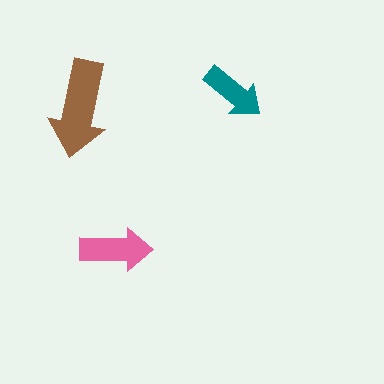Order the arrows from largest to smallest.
the brown one, the pink one, the teal one.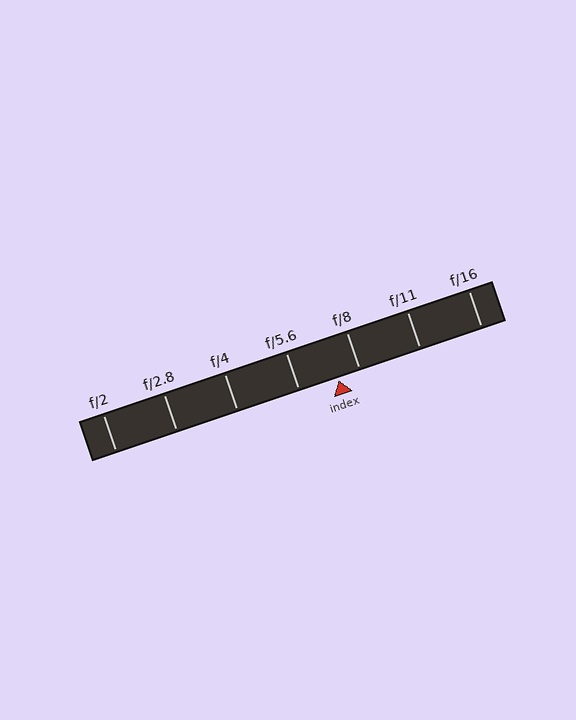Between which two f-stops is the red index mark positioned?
The index mark is between f/5.6 and f/8.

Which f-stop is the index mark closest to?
The index mark is closest to f/8.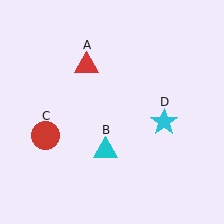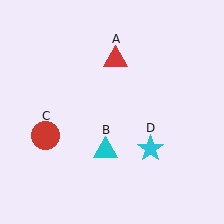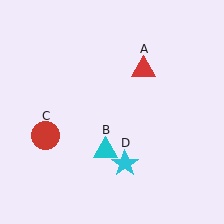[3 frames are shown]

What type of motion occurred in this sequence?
The red triangle (object A), cyan star (object D) rotated clockwise around the center of the scene.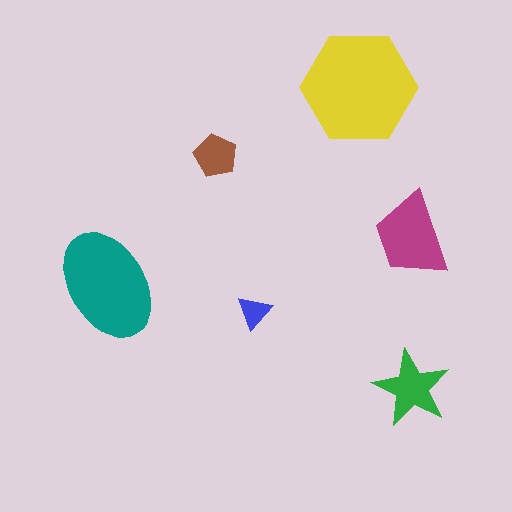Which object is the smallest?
The blue triangle.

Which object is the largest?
The yellow hexagon.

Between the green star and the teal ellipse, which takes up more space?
The teal ellipse.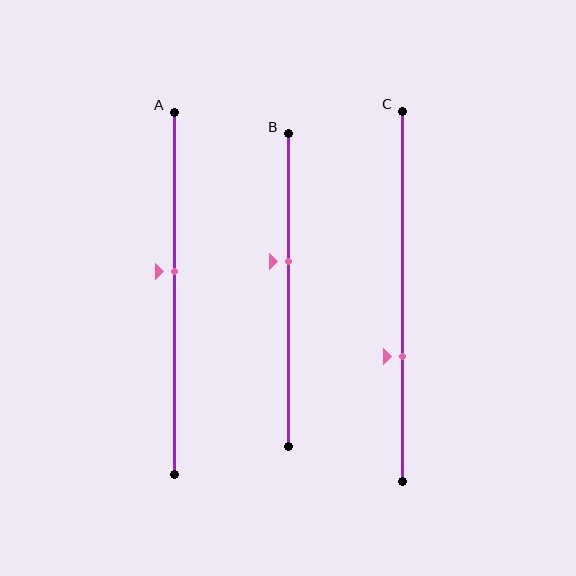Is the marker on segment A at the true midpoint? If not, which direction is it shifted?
No, the marker on segment A is shifted upward by about 6% of the segment length.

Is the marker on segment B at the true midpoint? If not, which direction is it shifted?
No, the marker on segment B is shifted upward by about 9% of the segment length.